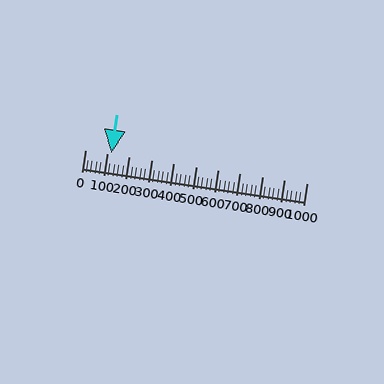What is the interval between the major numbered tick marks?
The major tick marks are spaced 100 units apart.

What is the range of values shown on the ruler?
The ruler shows values from 0 to 1000.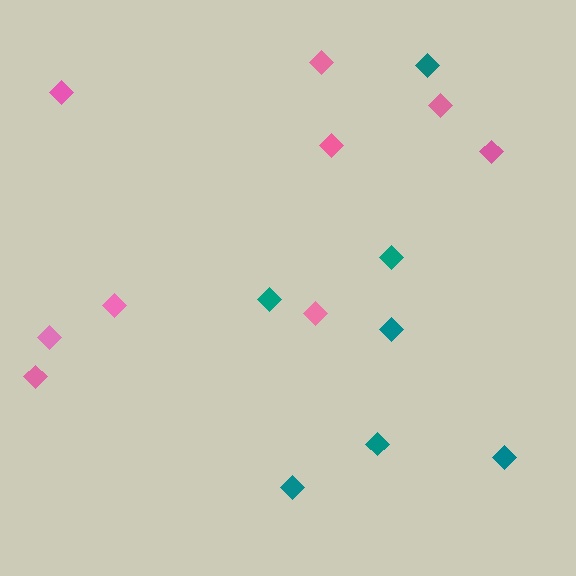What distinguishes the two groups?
There are 2 groups: one group of teal diamonds (7) and one group of pink diamonds (9).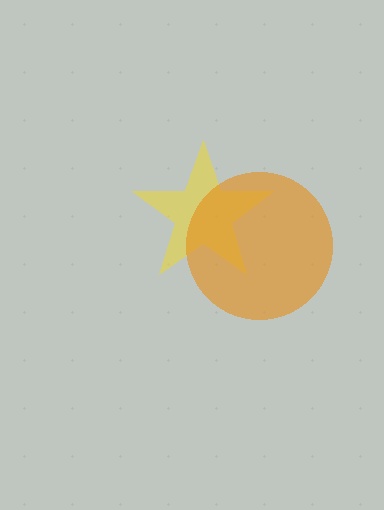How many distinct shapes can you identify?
There are 2 distinct shapes: a yellow star, an orange circle.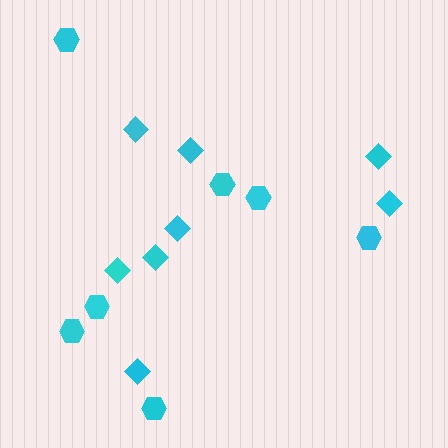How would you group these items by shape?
There are 2 groups: one group of diamonds (8) and one group of hexagons (7).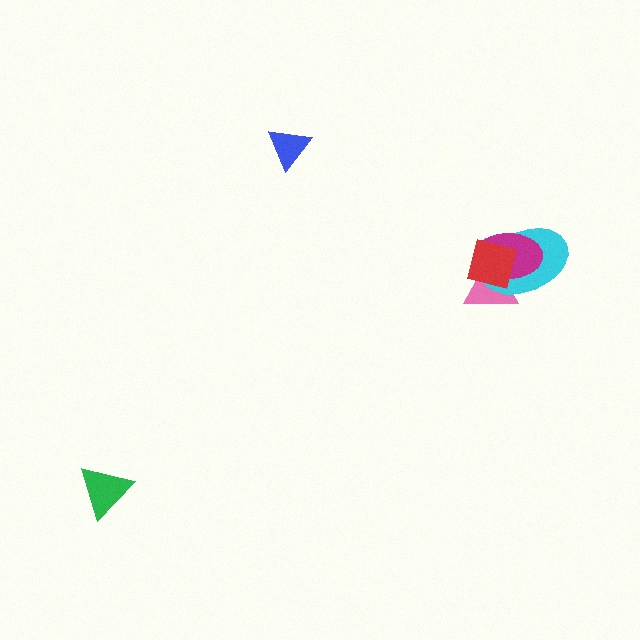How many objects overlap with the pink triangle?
3 objects overlap with the pink triangle.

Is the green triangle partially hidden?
No, no other shape covers it.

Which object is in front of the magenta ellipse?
The red square is in front of the magenta ellipse.